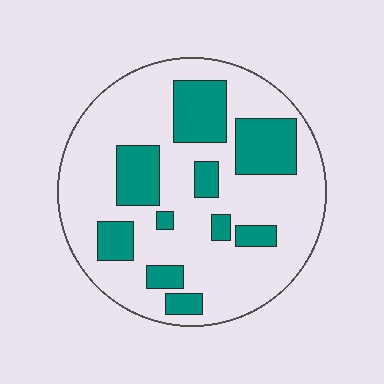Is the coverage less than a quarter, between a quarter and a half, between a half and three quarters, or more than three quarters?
Between a quarter and a half.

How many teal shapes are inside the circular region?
10.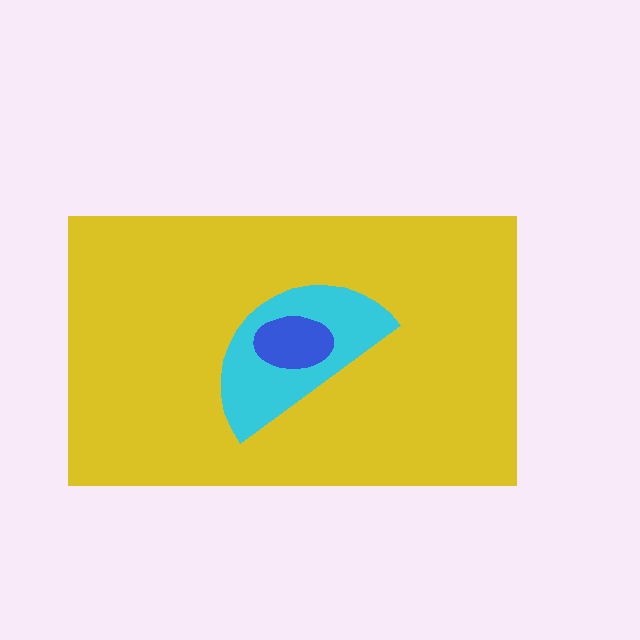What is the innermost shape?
The blue ellipse.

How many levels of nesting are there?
3.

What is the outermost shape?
The yellow rectangle.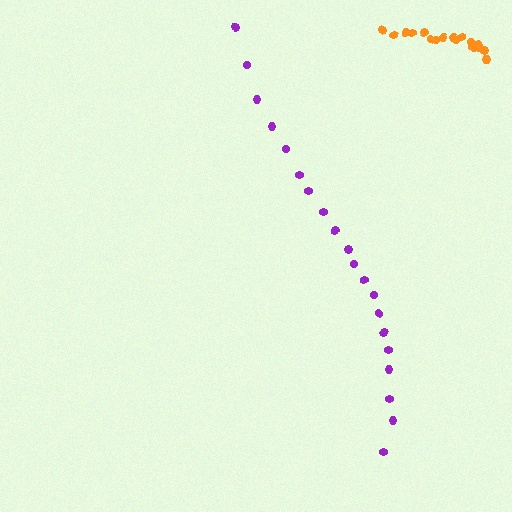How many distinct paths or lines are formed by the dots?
There are 2 distinct paths.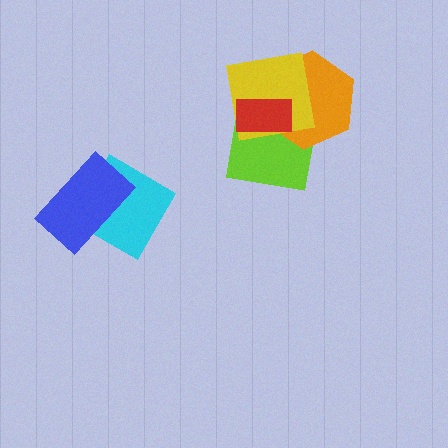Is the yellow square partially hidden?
Yes, it is partially covered by another shape.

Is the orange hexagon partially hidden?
Yes, it is partially covered by another shape.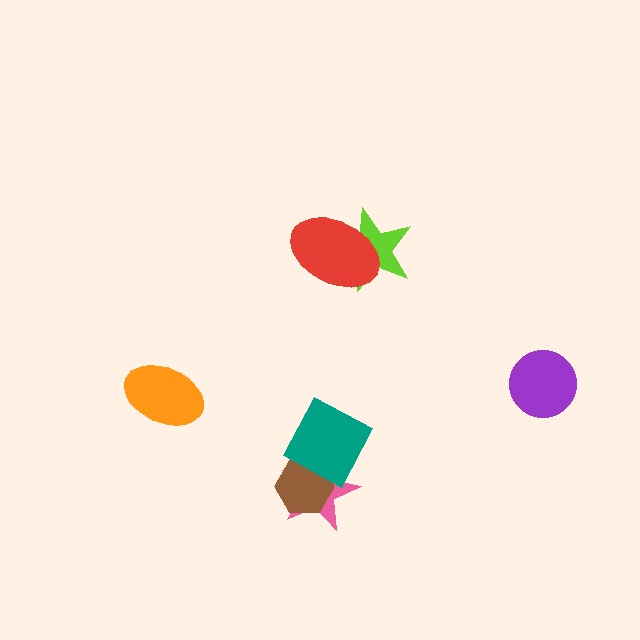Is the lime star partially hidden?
Yes, it is partially covered by another shape.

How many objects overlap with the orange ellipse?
0 objects overlap with the orange ellipse.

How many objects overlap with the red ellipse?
1 object overlaps with the red ellipse.